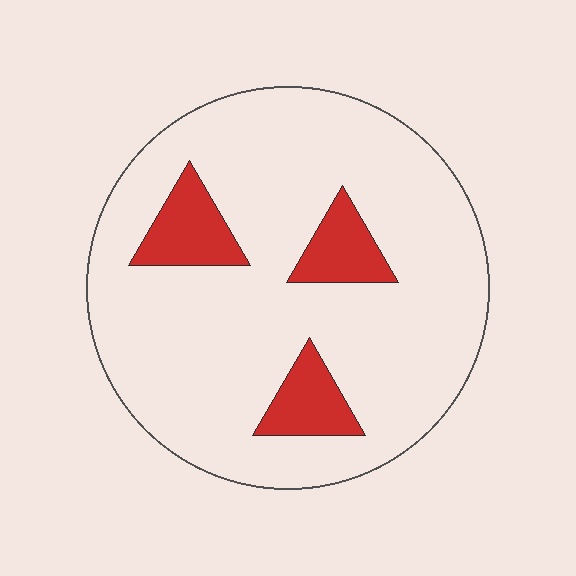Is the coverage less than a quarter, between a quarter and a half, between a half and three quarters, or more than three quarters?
Less than a quarter.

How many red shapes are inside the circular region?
3.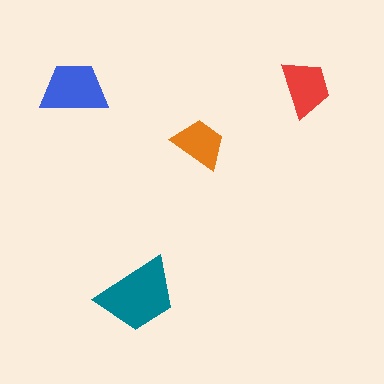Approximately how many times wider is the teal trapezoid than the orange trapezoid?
About 1.5 times wider.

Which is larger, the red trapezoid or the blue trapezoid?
The blue one.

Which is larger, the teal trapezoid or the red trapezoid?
The teal one.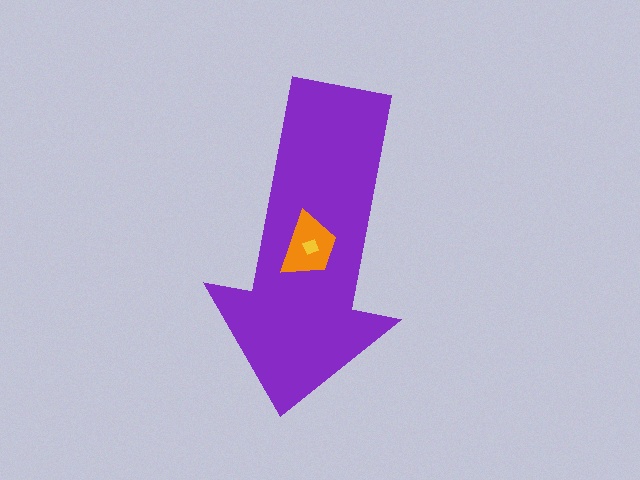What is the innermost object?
The yellow diamond.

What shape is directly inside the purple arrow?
The orange trapezoid.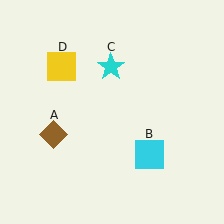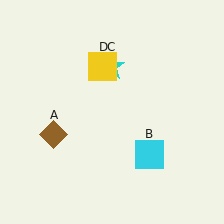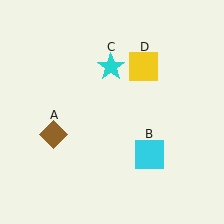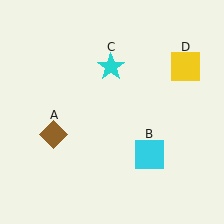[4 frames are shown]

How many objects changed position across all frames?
1 object changed position: yellow square (object D).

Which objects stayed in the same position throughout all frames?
Brown diamond (object A) and cyan square (object B) and cyan star (object C) remained stationary.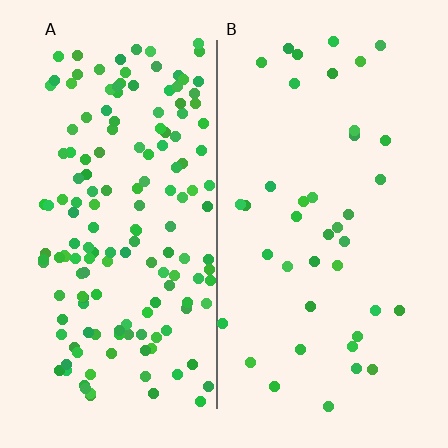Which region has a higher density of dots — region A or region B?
A (the left).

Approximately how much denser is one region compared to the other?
Approximately 3.9× — region A over region B.